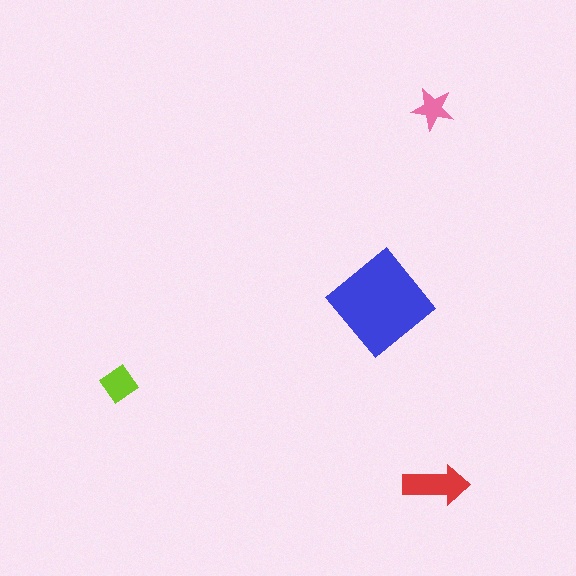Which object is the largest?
The blue diamond.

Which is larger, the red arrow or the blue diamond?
The blue diamond.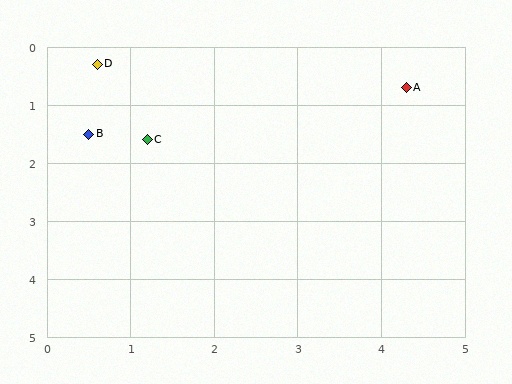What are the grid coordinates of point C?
Point C is at approximately (1.2, 1.6).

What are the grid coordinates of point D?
Point D is at approximately (0.6, 0.3).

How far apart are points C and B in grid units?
Points C and B are about 0.7 grid units apart.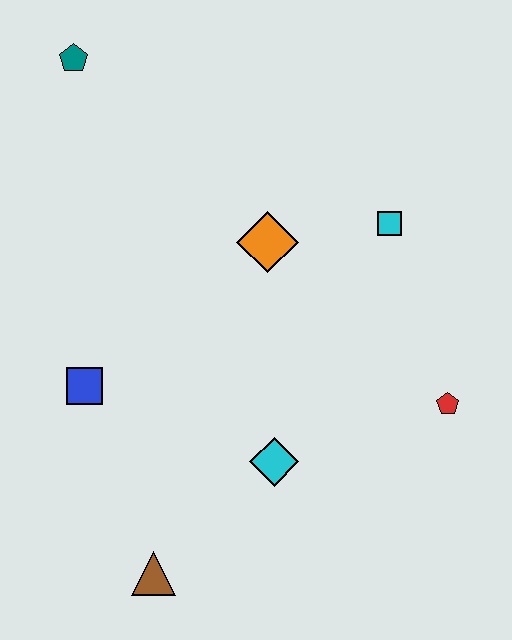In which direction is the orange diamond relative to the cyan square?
The orange diamond is to the left of the cyan square.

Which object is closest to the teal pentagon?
The orange diamond is closest to the teal pentagon.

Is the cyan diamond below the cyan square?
Yes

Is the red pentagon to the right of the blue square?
Yes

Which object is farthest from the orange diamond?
The brown triangle is farthest from the orange diamond.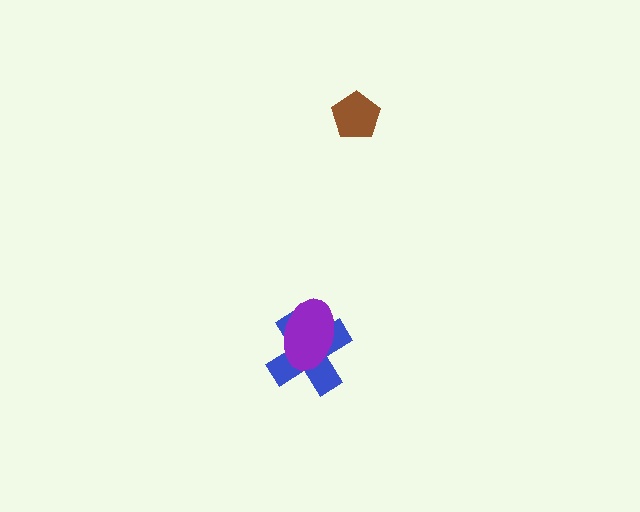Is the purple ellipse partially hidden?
No, no other shape covers it.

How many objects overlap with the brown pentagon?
0 objects overlap with the brown pentagon.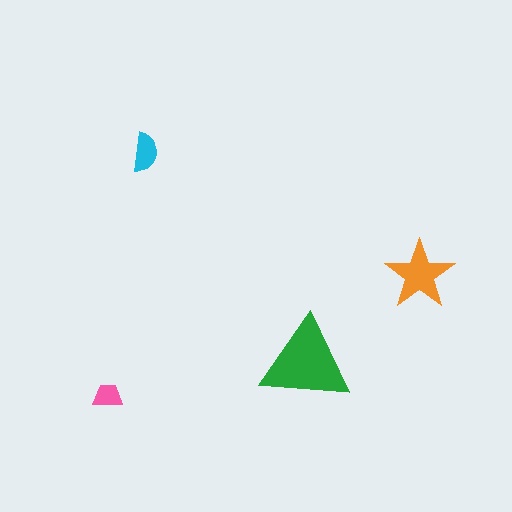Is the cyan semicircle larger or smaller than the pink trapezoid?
Larger.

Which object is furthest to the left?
The pink trapezoid is leftmost.